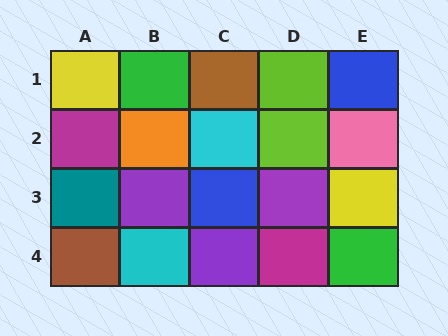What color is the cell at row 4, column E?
Green.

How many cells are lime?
2 cells are lime.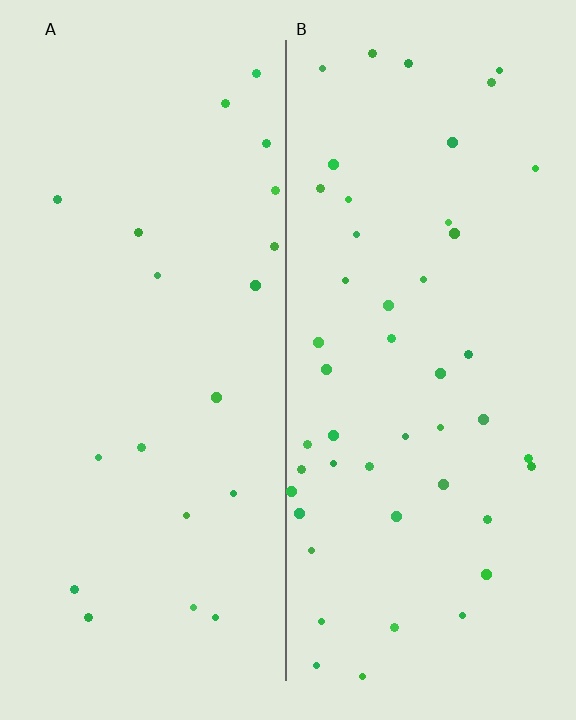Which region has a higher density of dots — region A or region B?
B (the right).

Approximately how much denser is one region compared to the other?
Approximately 2.3× — region B over region A.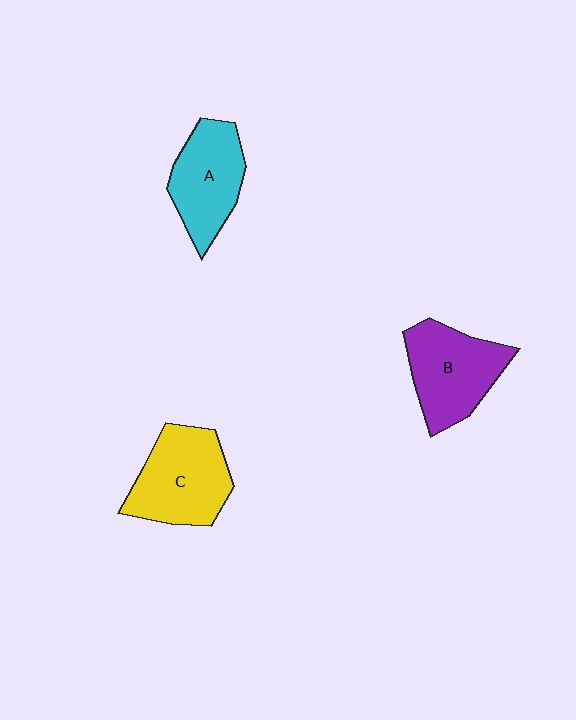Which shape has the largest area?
Shape C (yellow).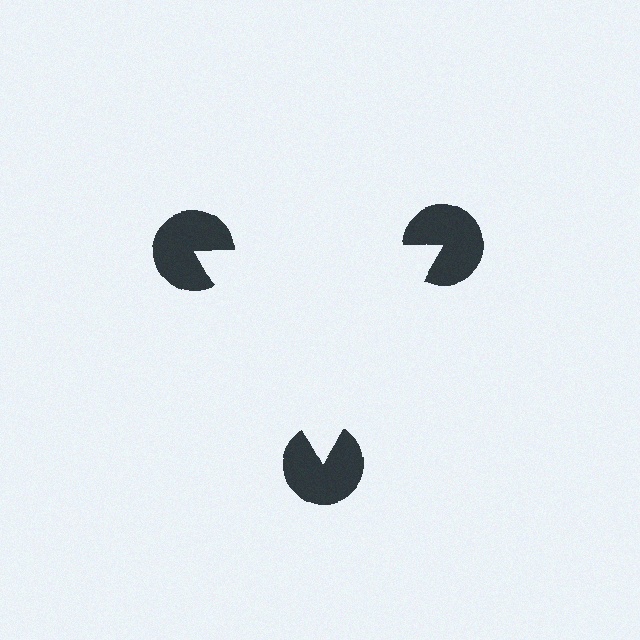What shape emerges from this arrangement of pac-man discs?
An illusory triangle — its edges are inferred from the aligned wedge cuts in the pac-man discs, not physically drawn.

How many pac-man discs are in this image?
There are 3 — one at each vertex of the illusory triangle.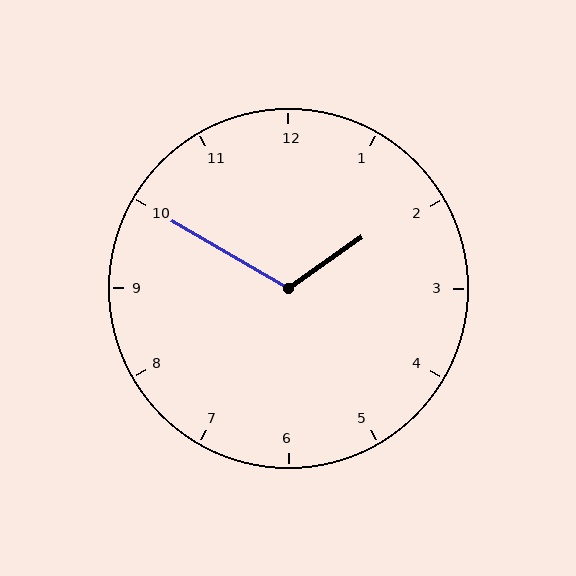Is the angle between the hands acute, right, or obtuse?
It is obtuse.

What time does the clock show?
1:50.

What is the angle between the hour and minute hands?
Approximately 115 degrees.